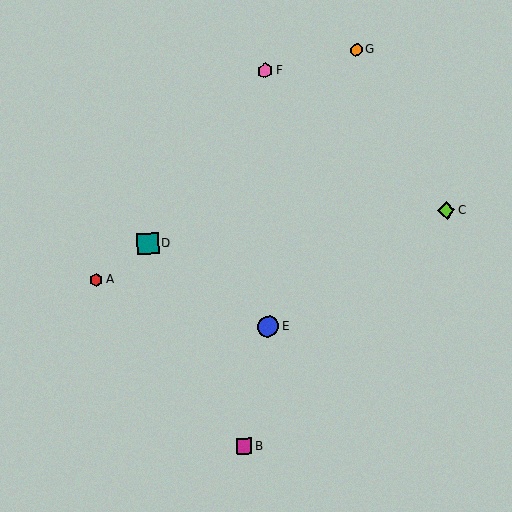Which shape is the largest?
The teal square (labeled D) is the largest.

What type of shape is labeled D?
Shape D is a teal square.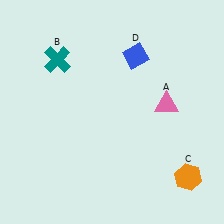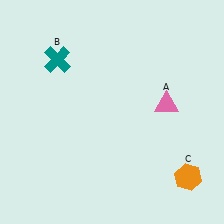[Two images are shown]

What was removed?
The blue diamond (D) was removed in Image 2.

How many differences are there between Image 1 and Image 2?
There is 1 difference between the two images.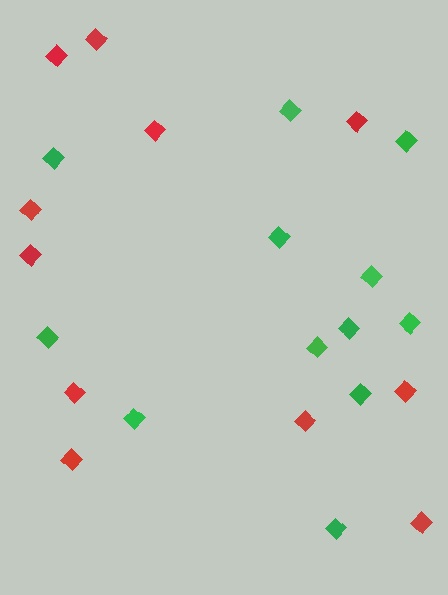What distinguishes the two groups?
There are 2 groups: one group of red diamonds (11) and one group of green diamonds (12).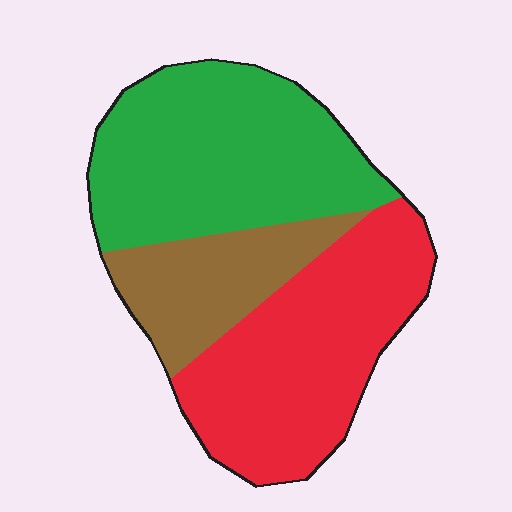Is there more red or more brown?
Red.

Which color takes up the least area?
Brown, at roughly 20%.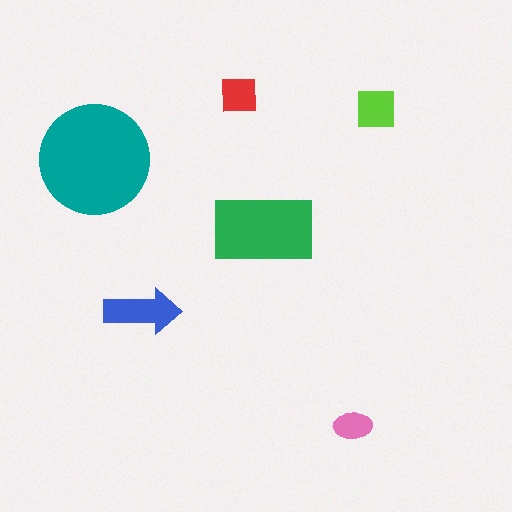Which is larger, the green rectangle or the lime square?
The green rectangle.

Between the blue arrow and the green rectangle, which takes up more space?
The green rectangle.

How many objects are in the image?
There are 6 objects in the image.